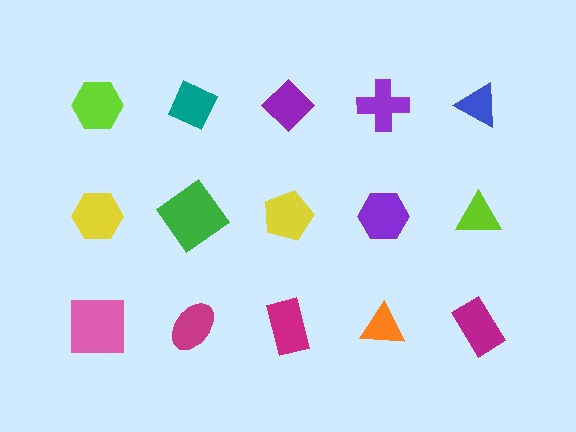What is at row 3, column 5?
A magenta rectangle.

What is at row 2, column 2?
A green diamond.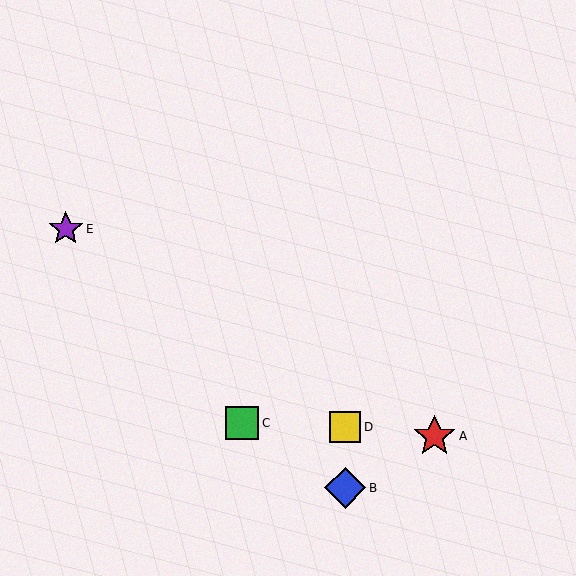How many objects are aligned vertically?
2 objects (B, D) are aligned vertically.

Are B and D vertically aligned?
Yes, both are at x≈345.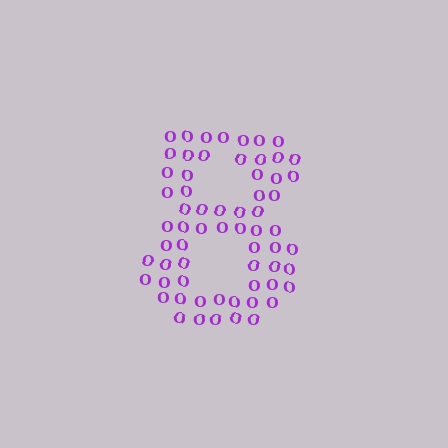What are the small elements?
The small elements are letter O's.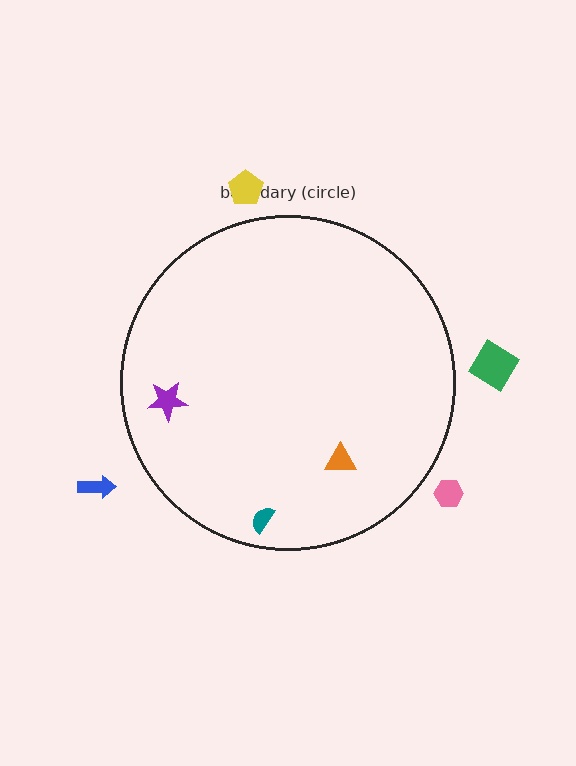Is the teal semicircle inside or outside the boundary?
Inside.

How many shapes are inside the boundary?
3 inside, 4 outside.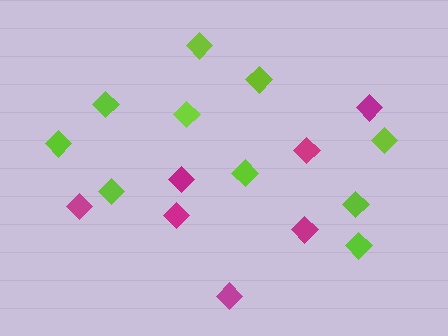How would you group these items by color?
There are 2 groups: one group of lime diamonds (10) and one group of magenta diamonds (7).